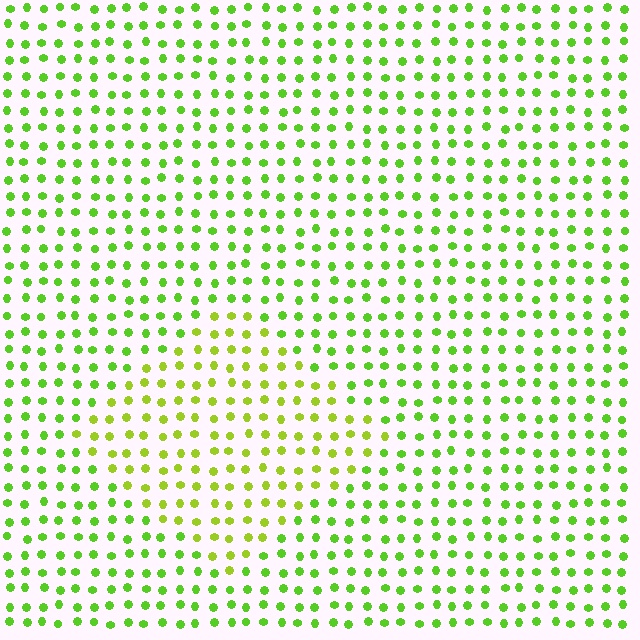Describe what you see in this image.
The image is filled with small lime elements in a uniform arrangement. A diamond-shaped region is visible where the elements are tinted to a slightly different hue, forming a subtle color boundary.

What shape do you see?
I see a diamond.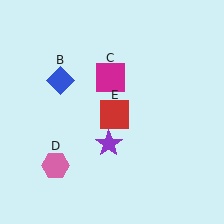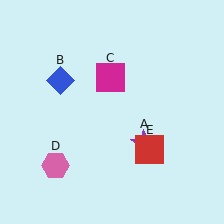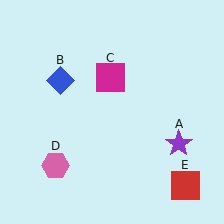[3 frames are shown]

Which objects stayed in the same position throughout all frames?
Blue diamond (object B) and magenta square (object C) and pink hexagon (object D) remained stationary.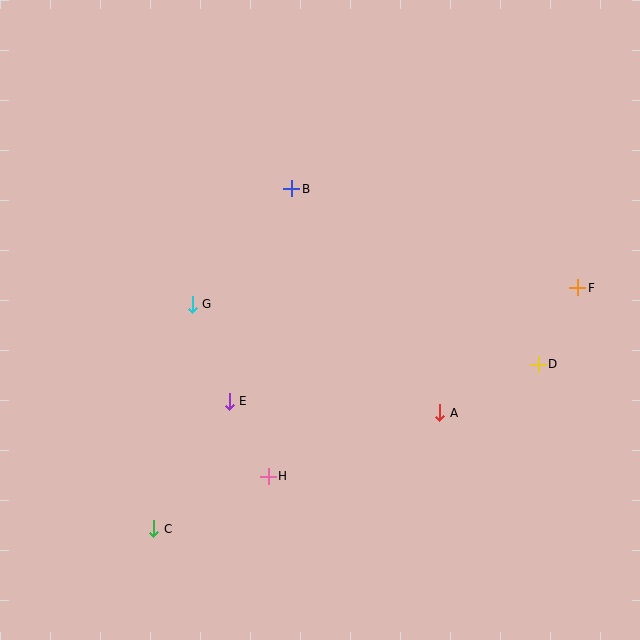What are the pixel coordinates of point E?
Point E is at (229, 401).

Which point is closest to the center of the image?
Point E at (229, 401) is closest to the center.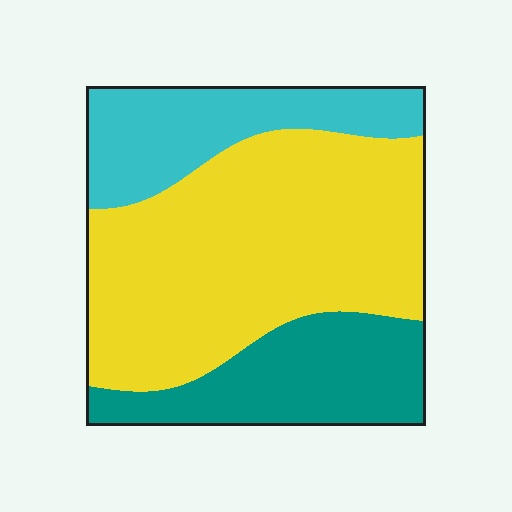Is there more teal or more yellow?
Yellow.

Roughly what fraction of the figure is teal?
Teal takes up about one quarter (1/4) of the figure.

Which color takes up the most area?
Yellow, at roughly 55%.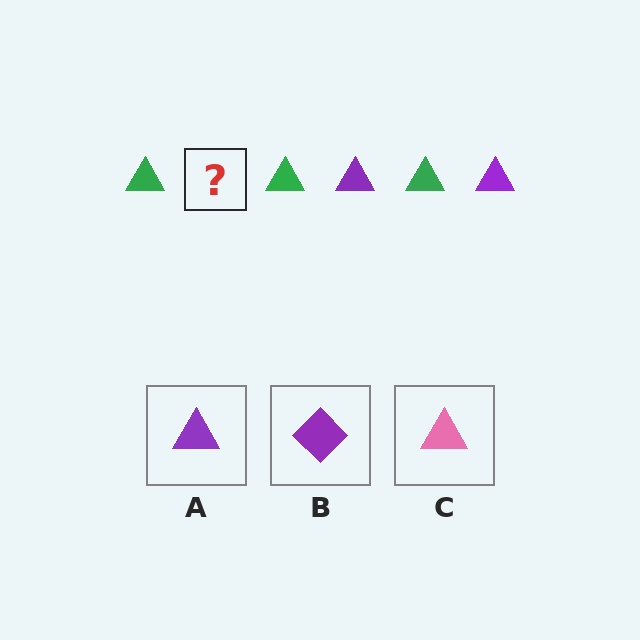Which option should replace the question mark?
Option A.